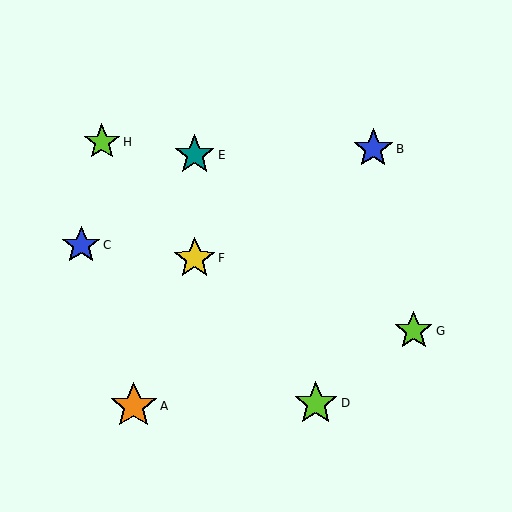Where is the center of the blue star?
The center of the blue star is at (373, 149).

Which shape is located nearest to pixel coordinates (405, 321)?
The lime star (labeled G) at (414, 331) is nearest to that location.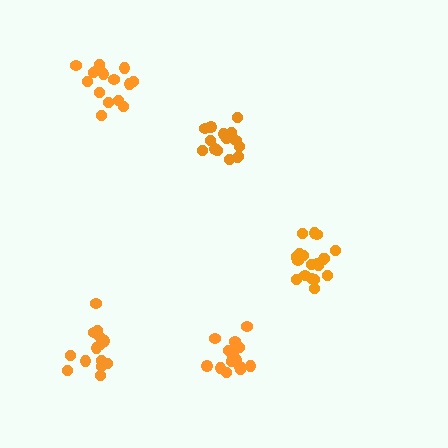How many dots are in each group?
Group 1: 20 dots, Group 2: 15 dots, Group 3: 16 dots, Group 4: 17 dots, Group 5: 14 dots (82 total).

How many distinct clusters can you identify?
There are 5 distinct clusters.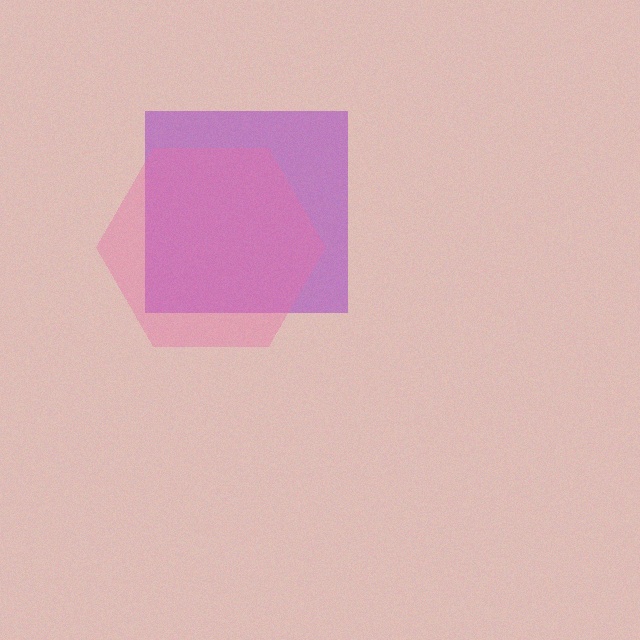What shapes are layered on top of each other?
The layered shapes are: a purple square, a pink hexagon.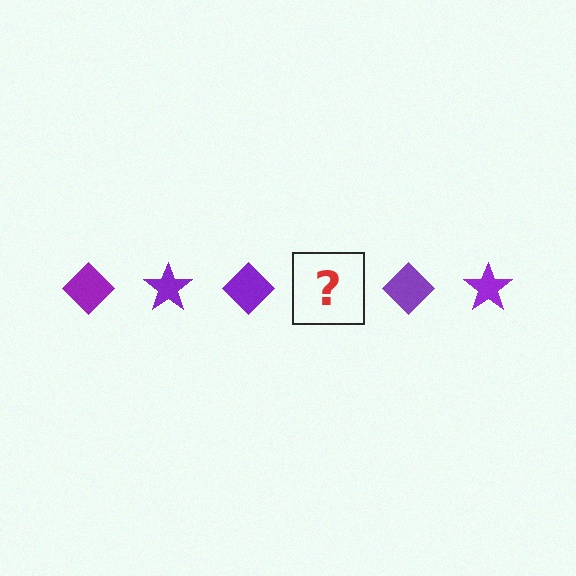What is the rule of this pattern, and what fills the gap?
The rule is that the pattern cycles through diamond, star shapes in purple. The gap should be filled with a purple star.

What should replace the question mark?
The question mark should be replaced with a purple star.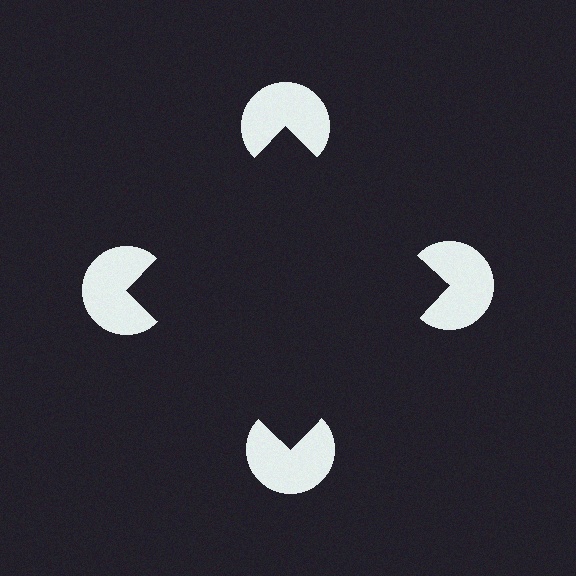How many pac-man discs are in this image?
There are 4 — one at each vertex of the illusory square.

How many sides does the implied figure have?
4 sides.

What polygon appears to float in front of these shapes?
An illusory square — its edges are inferred from the aligned wedge cuts in the pac-man discs, not physically drawn.